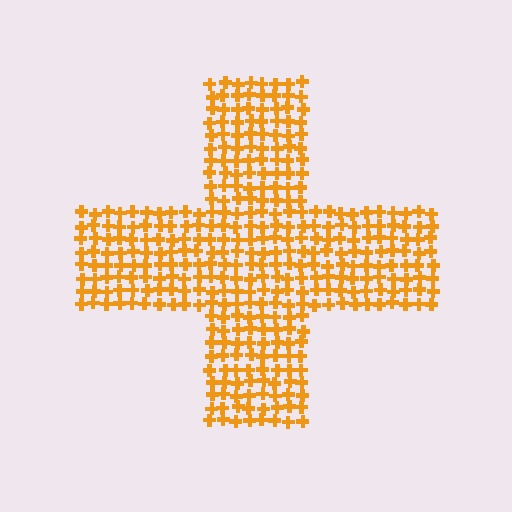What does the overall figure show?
The overall figure shows a cross.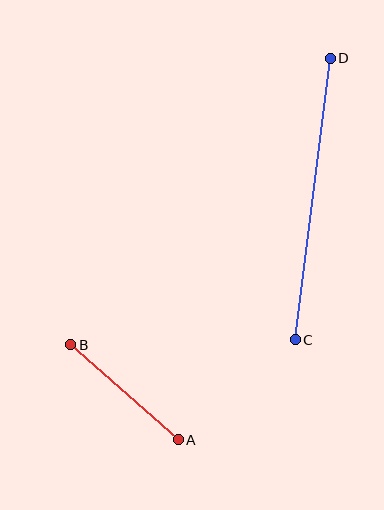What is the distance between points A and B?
The distance is approximately 144 pixels.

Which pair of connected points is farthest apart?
Points C and D are farthest apart.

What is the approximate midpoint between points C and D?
The midpoint is at approximately (313, 199) pixels.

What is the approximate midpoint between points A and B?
The midpoint is at approximately (124, 392) pixels.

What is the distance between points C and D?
The distance is approximately 284 pixels.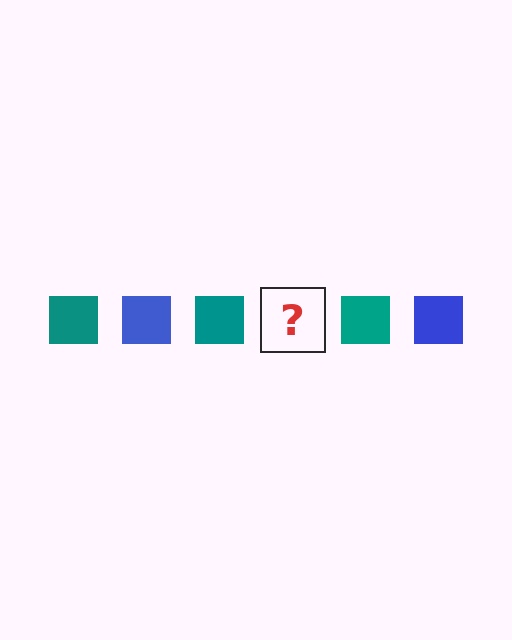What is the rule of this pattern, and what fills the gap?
The rule is that the pattern cycles through teal, blue squares. The gap should be filled with a blue square.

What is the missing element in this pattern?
The missing element is a blue square.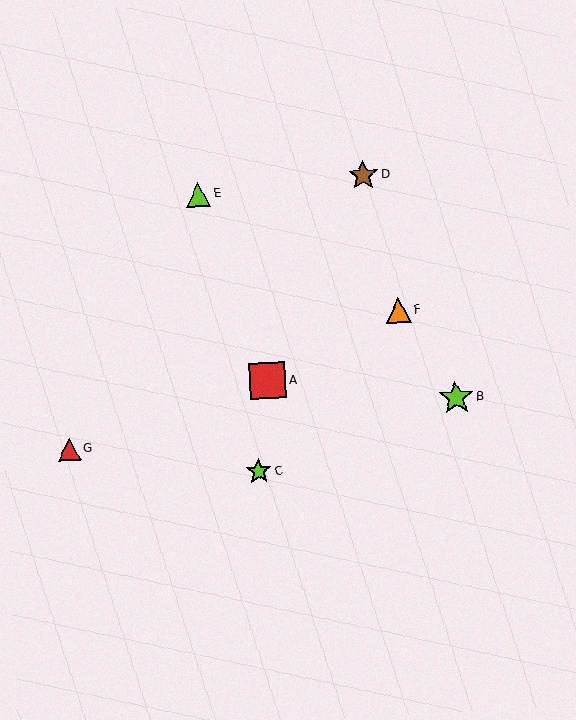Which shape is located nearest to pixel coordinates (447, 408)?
The lime star (labeled B) at (456, 398) is nearest to that location.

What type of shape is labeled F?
Shape F is an orange triangle.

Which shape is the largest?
The red square (labeled A) is the largest.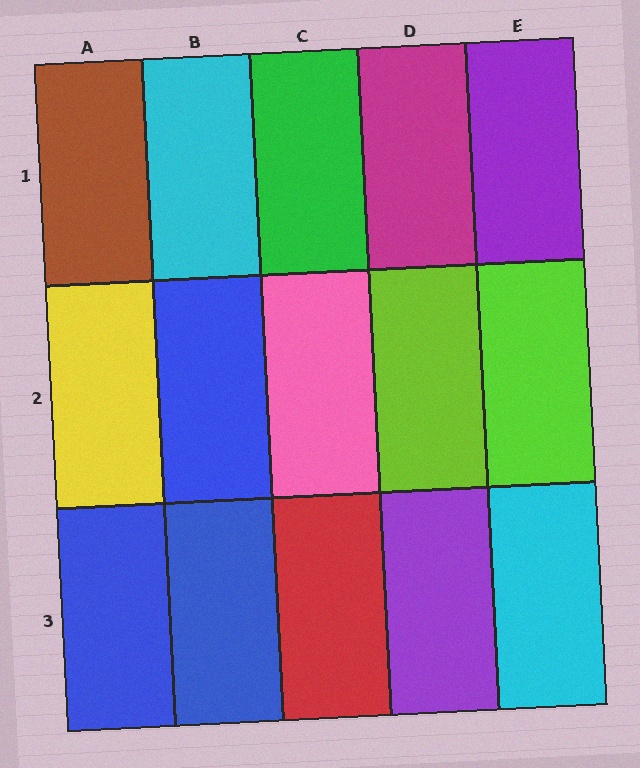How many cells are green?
1 cell is green.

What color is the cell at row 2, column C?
Pink.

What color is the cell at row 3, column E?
Cyan.